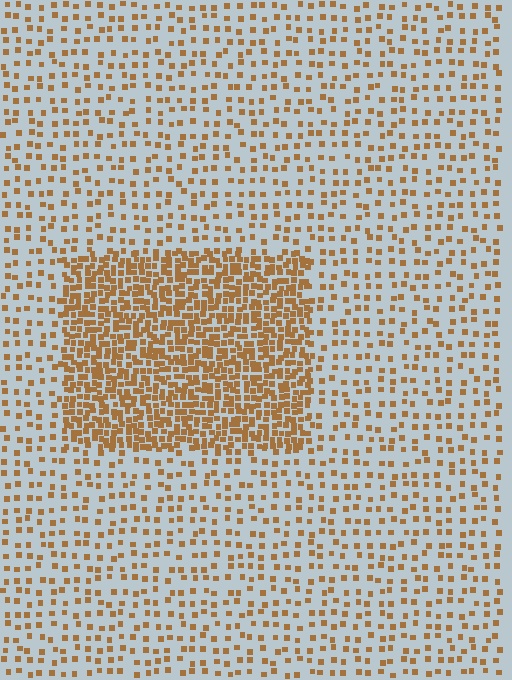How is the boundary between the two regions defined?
The boundary is defined by a change in element density (approximately 2.9x ratio). All elements are the same color, size, and shape.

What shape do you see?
I see a rectangle.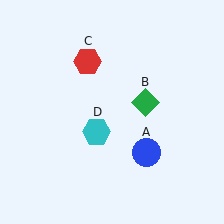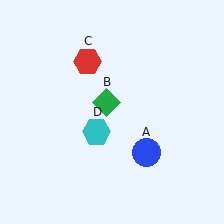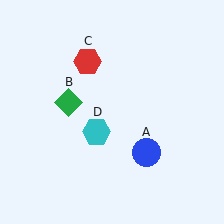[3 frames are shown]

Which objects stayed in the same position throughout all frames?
Blue circle (object A) and red hexagon (object C) and cyan hexagon (object D) remained stationary.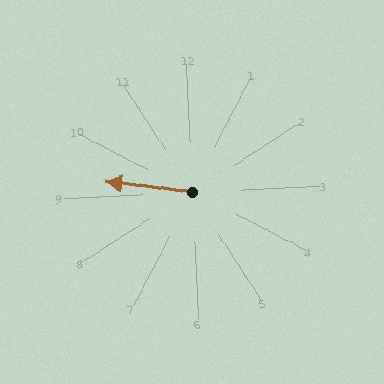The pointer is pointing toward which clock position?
Roughly 9 o'clock.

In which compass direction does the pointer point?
West.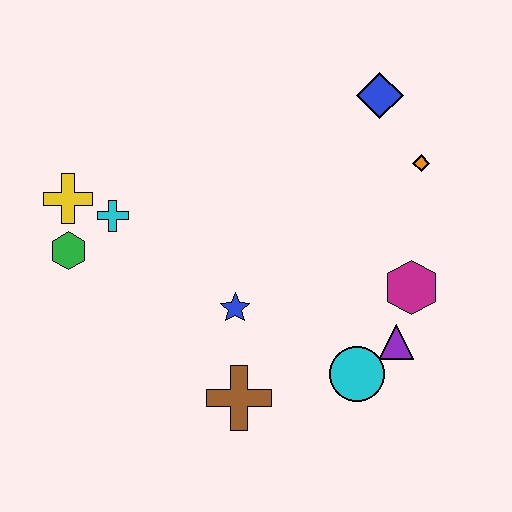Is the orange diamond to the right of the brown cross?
Yes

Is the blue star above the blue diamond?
No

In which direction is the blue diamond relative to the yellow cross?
The blue diamond is to the right of the yellow cross.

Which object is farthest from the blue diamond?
The green hexagon is farthest from the blue diamond.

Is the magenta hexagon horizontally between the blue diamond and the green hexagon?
No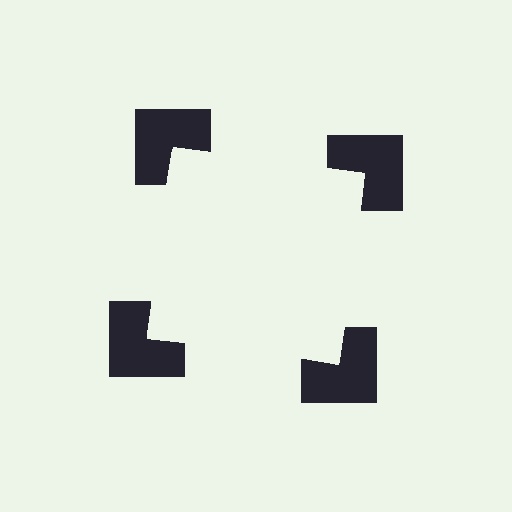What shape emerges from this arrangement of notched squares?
An illusory square — its edges are inferred from the aligned wedge cuts in the notched squares, not physically drawn.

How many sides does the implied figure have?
4 sides.